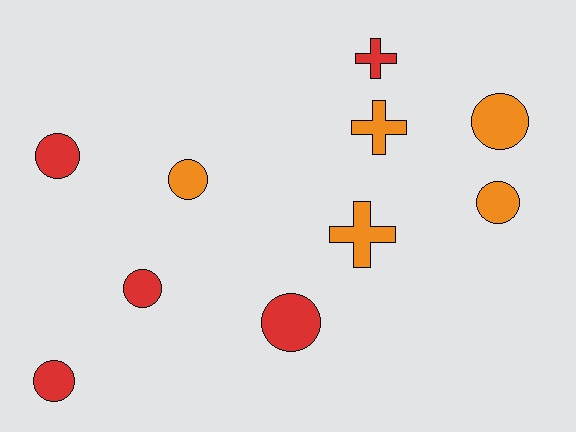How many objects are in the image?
There are 10 objects.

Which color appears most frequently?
Red, with 5 objects.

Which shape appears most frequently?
Circle, with 7 objects.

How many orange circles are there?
There are 3 orange circles.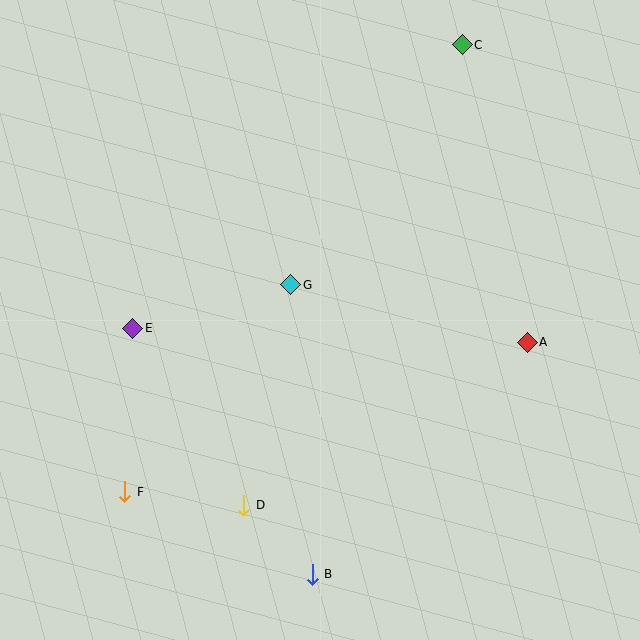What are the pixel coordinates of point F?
Point F is at (125, 492).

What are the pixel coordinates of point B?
Point B is at (312, 574).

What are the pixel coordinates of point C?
Point C is at (462, 45).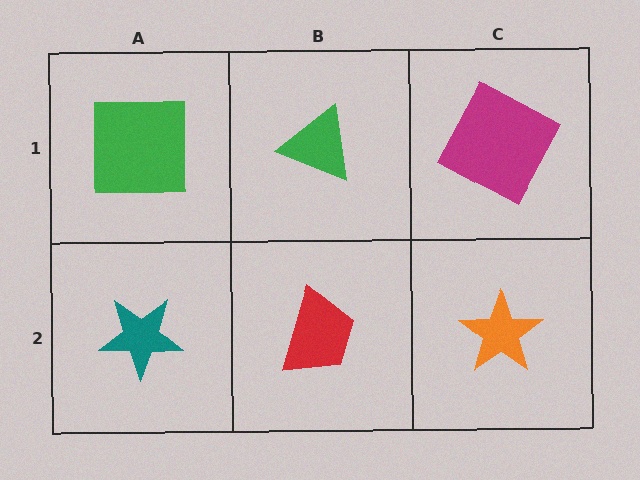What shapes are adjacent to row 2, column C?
A magenta square (row 1, column C), a red trapezoid (row 2, column B).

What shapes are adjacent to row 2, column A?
A green square (row 1, column A), a red trapezoid (row 2, column B).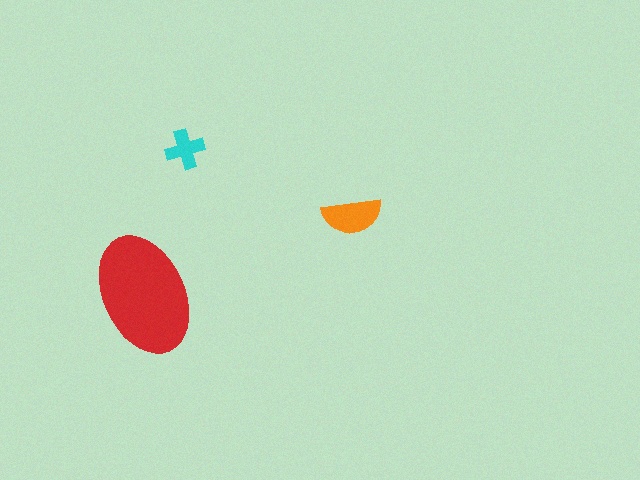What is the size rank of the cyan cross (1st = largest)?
3rd.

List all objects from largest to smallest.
The red ellipse, the orange semicircle, the cyan cross.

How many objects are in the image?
There are 3 objects in the image.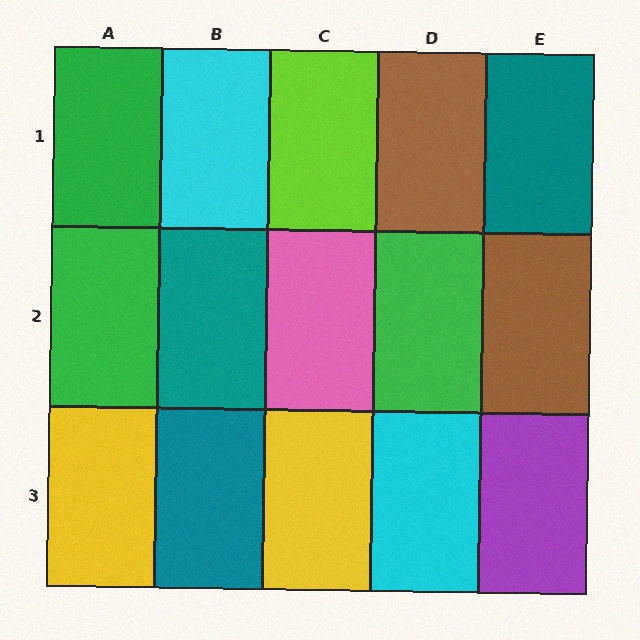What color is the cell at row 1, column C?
Lime.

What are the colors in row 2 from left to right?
Green, teal, pink, green, brown.